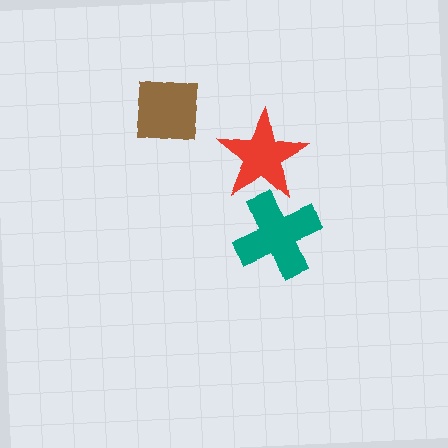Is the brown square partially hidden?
No, no other shape covers it.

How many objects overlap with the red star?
1 object overlaps with the red star.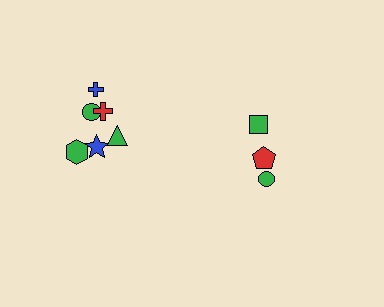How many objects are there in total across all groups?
There are 9 objects.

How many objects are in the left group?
There are 6 objects.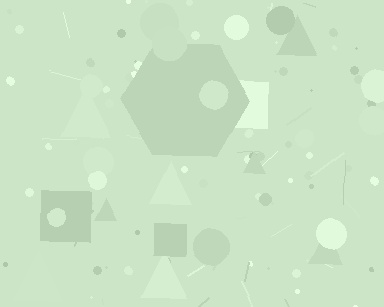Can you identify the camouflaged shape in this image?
The camouflaged shape is a hexagon.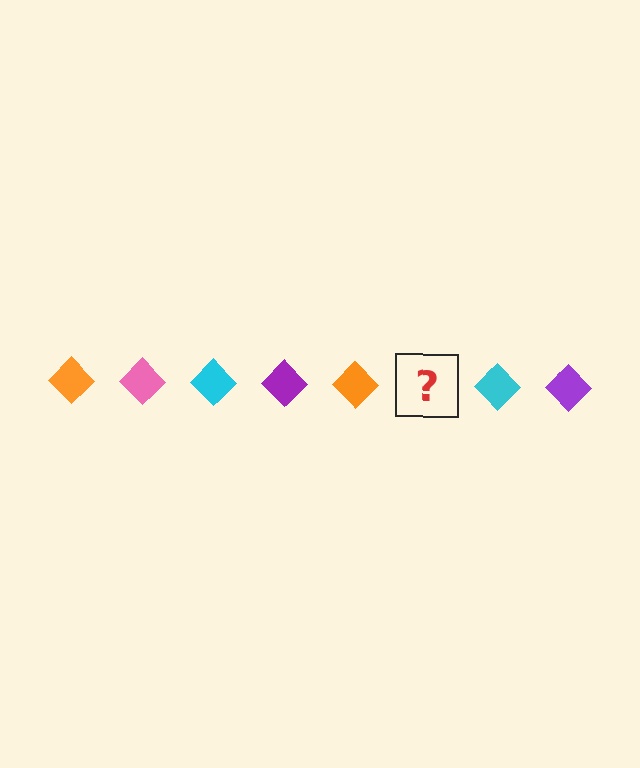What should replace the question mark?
The question mark should be replaced with a pink diamond.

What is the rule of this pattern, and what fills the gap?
The rule is that the pattern cycles through orange, pink, cyan, purple diamonds. The gap should be filled with a pink diamond.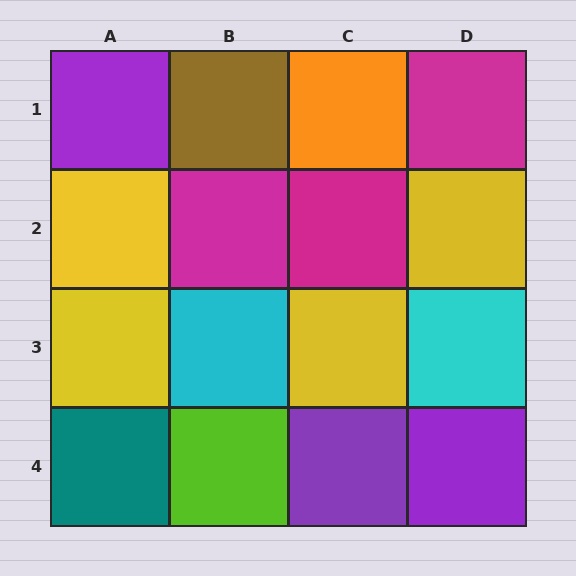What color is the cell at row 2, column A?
Yellow.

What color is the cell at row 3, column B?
Cyan.